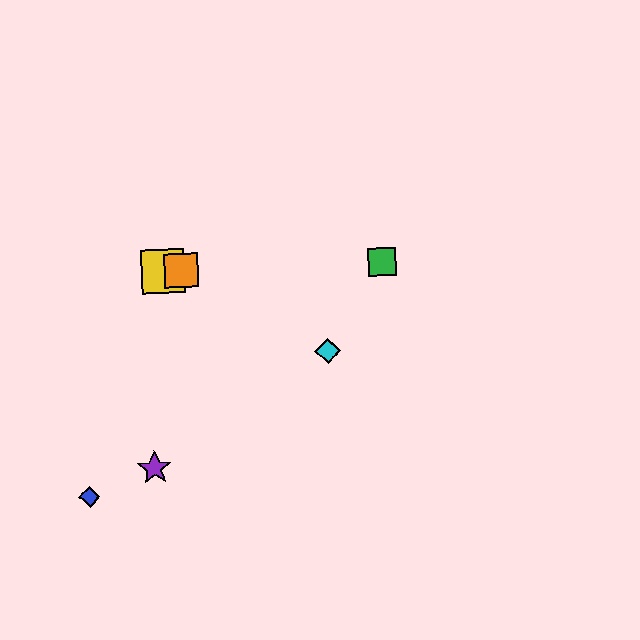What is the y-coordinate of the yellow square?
The yellow square is at y≈271.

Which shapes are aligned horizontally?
The red star, the green square, the yellow square, the orange square are aligned horizontally.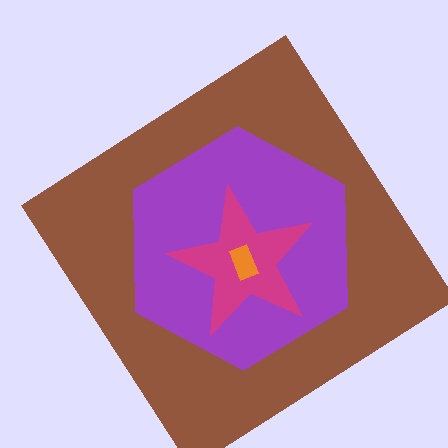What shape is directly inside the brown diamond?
The purple hexagon.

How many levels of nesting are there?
4.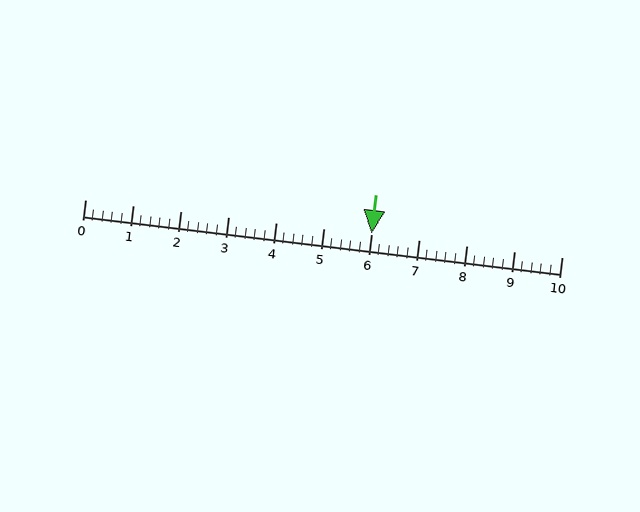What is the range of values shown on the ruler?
The ruler shows values from 0 to 10.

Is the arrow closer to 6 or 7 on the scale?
The arrow is closer to 6.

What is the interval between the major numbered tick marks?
The major tick marks are spaced 1 units apart.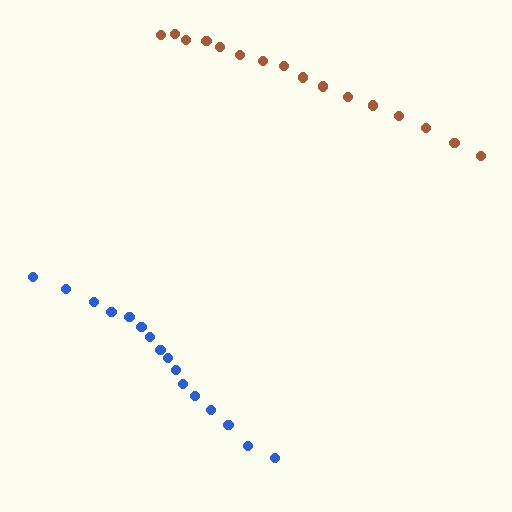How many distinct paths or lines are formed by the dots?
There are 2 distinct paths.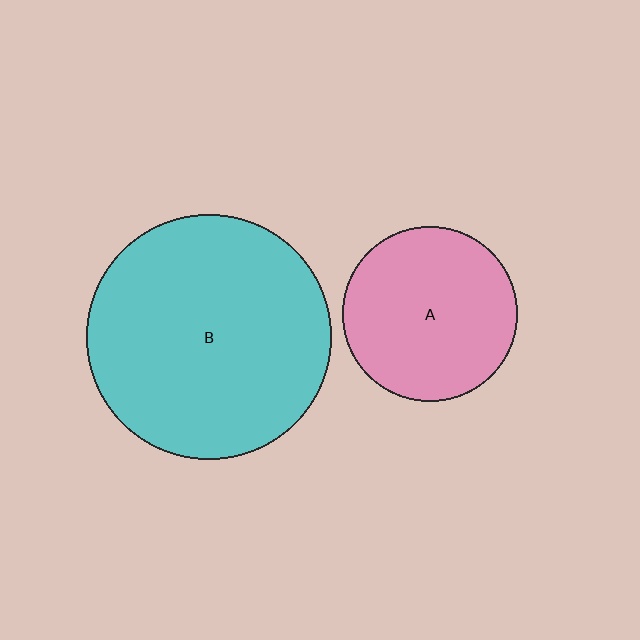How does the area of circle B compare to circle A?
Approximately 2.0 times.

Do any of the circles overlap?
No, none of the circles overlap.